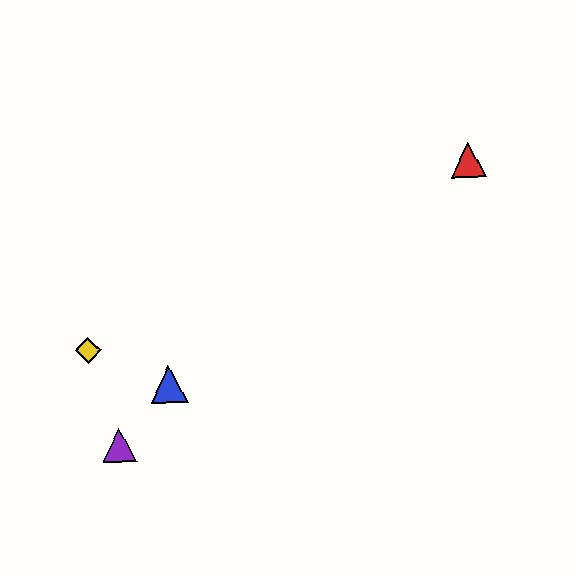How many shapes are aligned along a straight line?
3 shapes (the blue triangle, the green triangle, the purple triangle) are aligned along a straight line.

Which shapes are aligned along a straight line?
The blue triangle, the green triangle, the purple triangle are aligned along a straight line.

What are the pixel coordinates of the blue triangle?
The blue triangle is at (169, 384).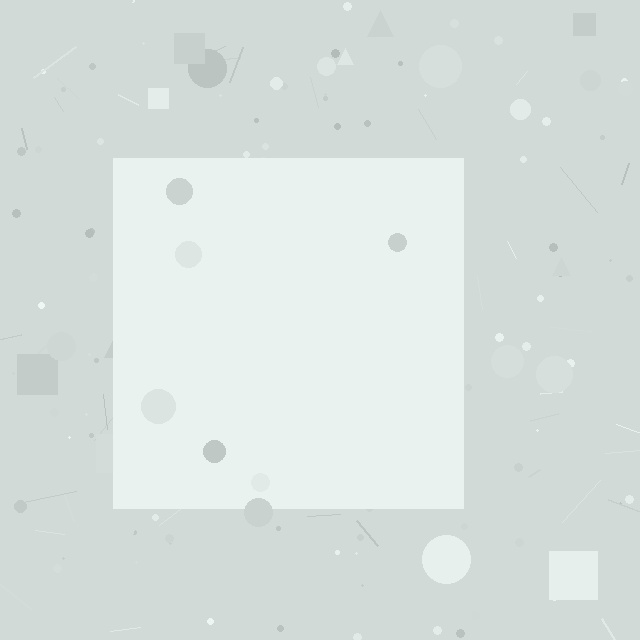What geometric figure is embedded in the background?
A square is embedded in the background.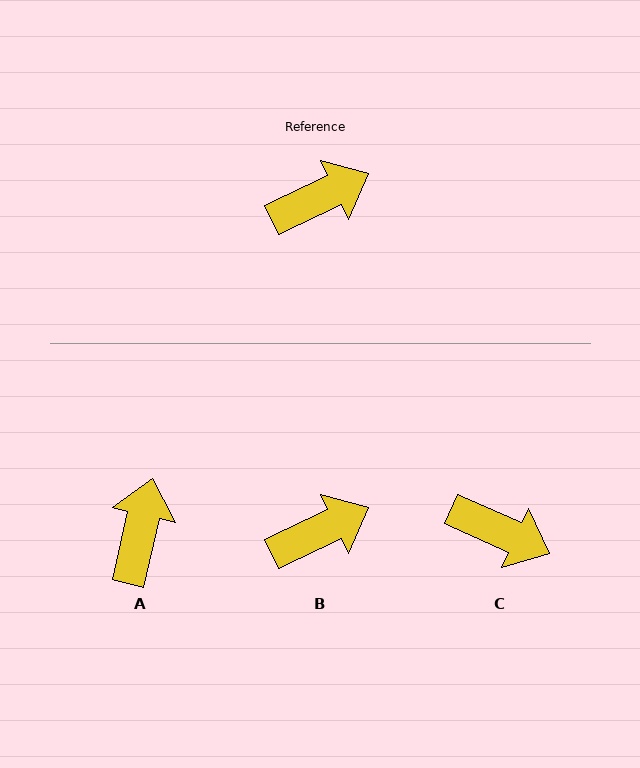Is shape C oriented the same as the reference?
No, it is off by about 50 degrees.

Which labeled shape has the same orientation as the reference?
B.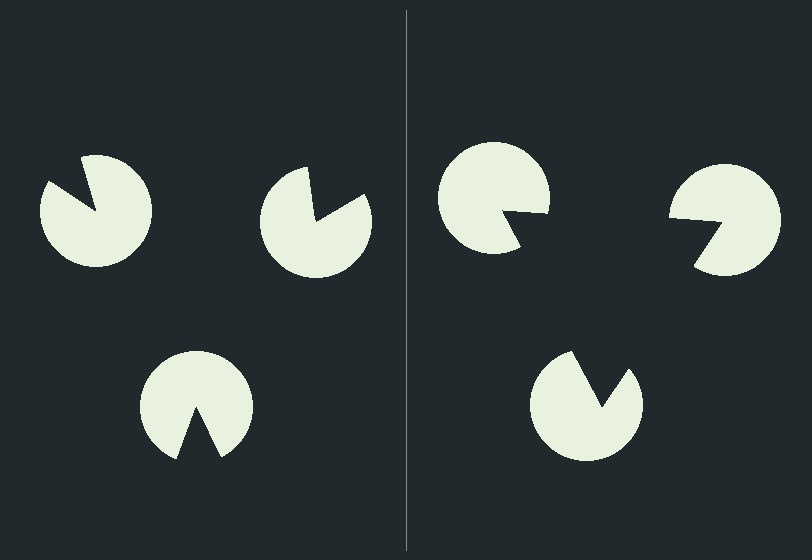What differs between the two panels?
The pac-man discs are positioned identically on both sides; only the wedge orientations differ. On the right they align to a triangle; on the left they are misaligned.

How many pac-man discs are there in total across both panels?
6 — 3 on each side.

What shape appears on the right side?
An illusory triangle.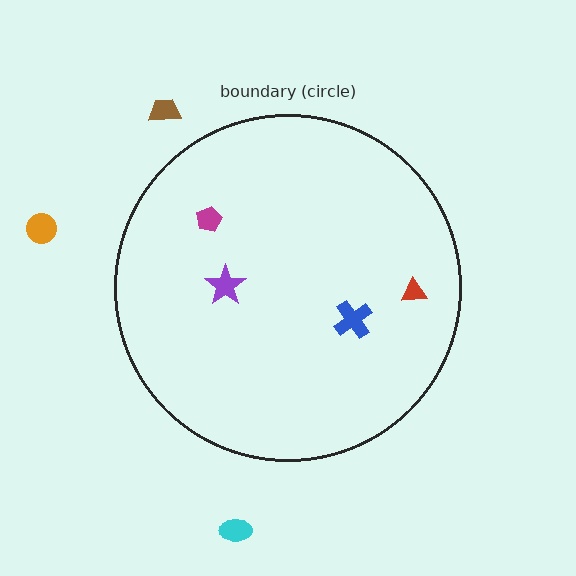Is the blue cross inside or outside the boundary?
Inside.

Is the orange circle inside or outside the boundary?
Outside.